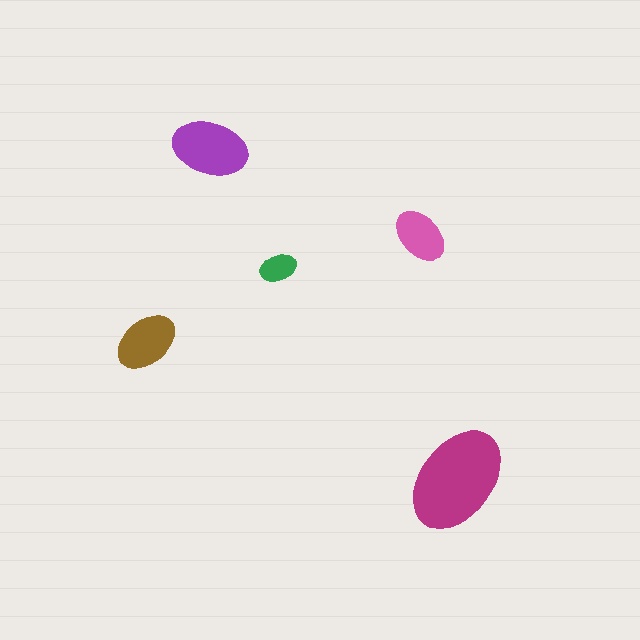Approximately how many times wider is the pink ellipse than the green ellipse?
About 1.5 times wider.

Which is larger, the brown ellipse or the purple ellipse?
The purple one.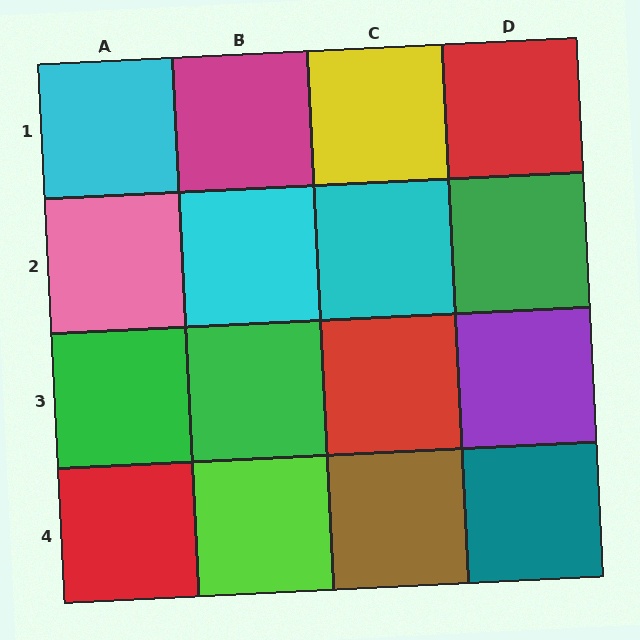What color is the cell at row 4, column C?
Brown.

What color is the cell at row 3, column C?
Red.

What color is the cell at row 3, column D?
Purple.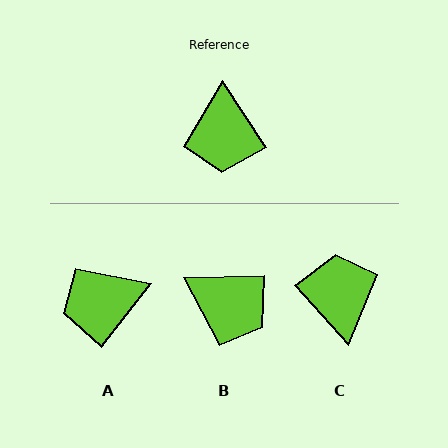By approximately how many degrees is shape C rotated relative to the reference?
Approximately 171 degrees clockwise.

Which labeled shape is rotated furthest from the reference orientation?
C, about 171 degrees away.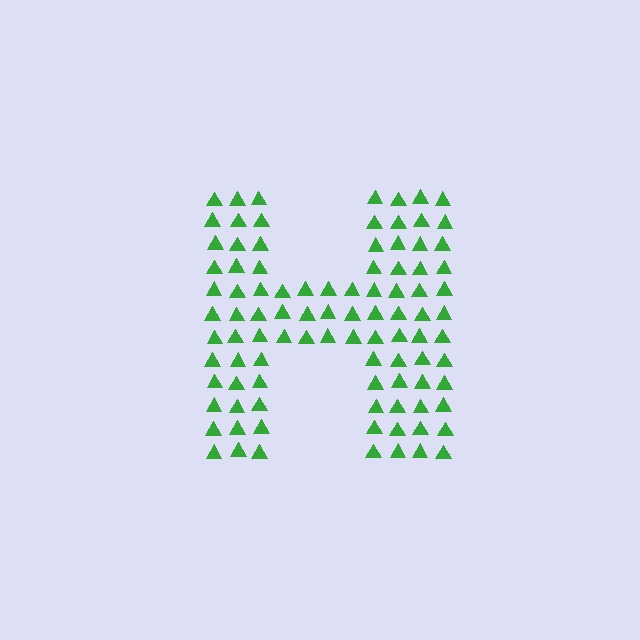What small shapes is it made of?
It is made of small triangles.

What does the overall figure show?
The overall figure shows the letter H.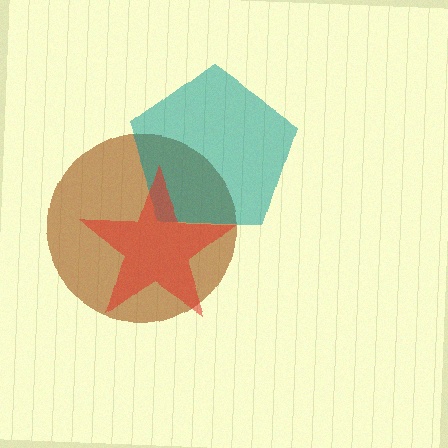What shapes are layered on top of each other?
The layered shapes are: a brown circle, a teal pentagon, a red star.